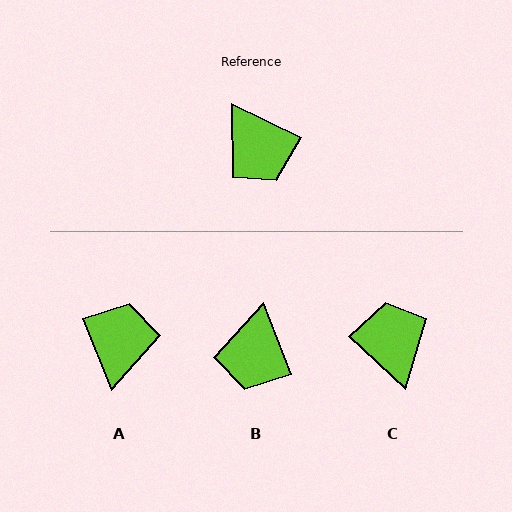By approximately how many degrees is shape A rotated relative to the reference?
Approximately 138 degrees counter-clockwise.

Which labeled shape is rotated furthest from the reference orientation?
C, about 163 degrees away.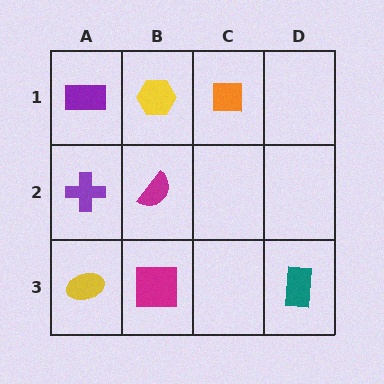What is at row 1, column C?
An orange square.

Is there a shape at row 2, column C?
No, that cell is empty.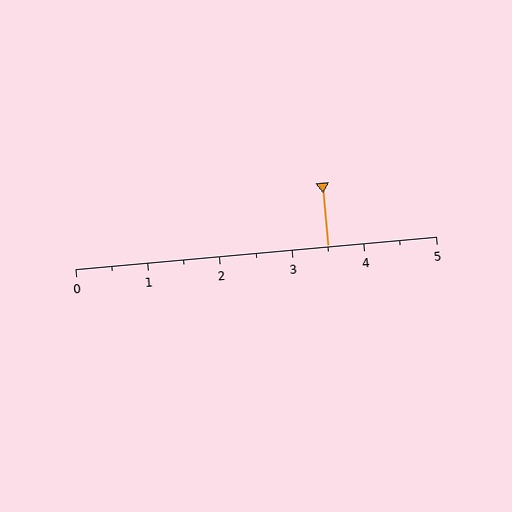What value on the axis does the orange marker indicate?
The marker indicates approximately 3.5.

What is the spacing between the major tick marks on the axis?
The major ticks are spaced 1 apart.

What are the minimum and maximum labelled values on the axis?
The axis runs from 0 to 5.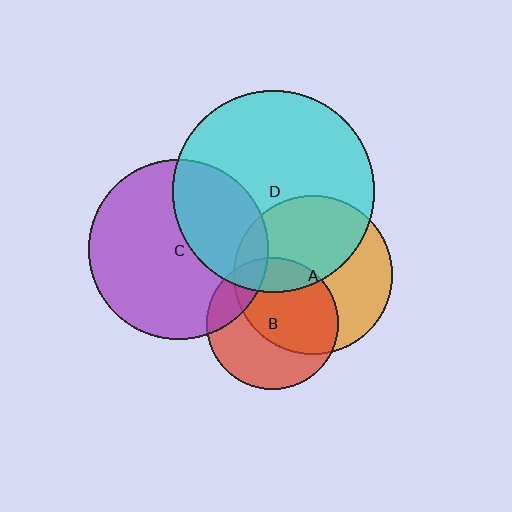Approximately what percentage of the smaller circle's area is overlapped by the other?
Approximately 35%.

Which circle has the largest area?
Circle D (cyan).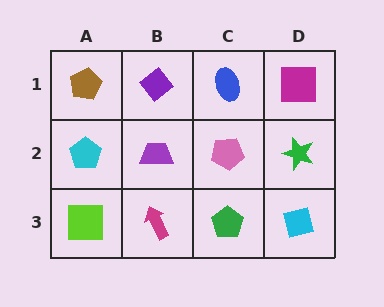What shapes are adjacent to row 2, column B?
A purple diamond (row 1, column B), a magenta arrow (row 3, column B), a cyan pentagon (row 2, column A), a pink pentagon (row 2, column C).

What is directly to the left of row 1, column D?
A blue ellipse.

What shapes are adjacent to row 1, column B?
A purple trapezoid (row 2, column B), a brown pentagon (row 1, column A), a blue ellipse (row 1, column C).